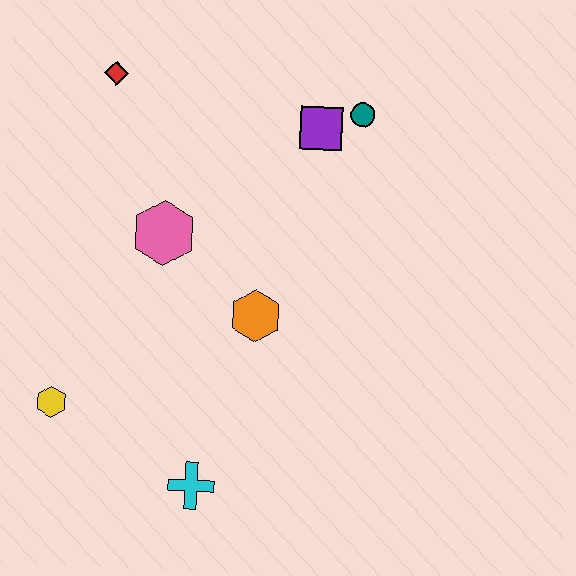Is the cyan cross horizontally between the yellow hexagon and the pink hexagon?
No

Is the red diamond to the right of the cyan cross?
No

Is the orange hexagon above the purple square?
No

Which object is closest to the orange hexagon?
The pink hexagon is closest to the orange hexagon.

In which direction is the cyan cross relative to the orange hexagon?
The cyan cross is below the orange hexagon.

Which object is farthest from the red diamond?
The cyan cross is farthest from the red diamond.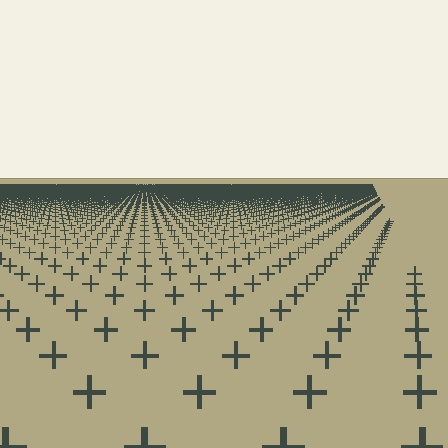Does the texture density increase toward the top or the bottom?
Density increases toward the top.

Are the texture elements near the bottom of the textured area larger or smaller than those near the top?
Larger. Near the bottom, elements are closer to the viewer and appear at a bigger on-screen size.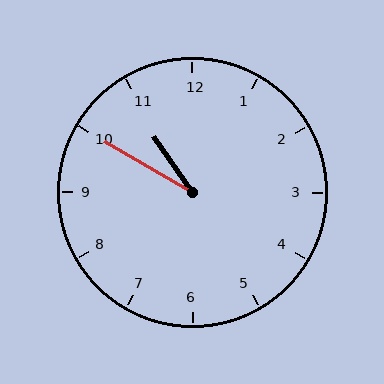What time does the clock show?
10:50.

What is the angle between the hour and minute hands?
Approximately 25 degrees.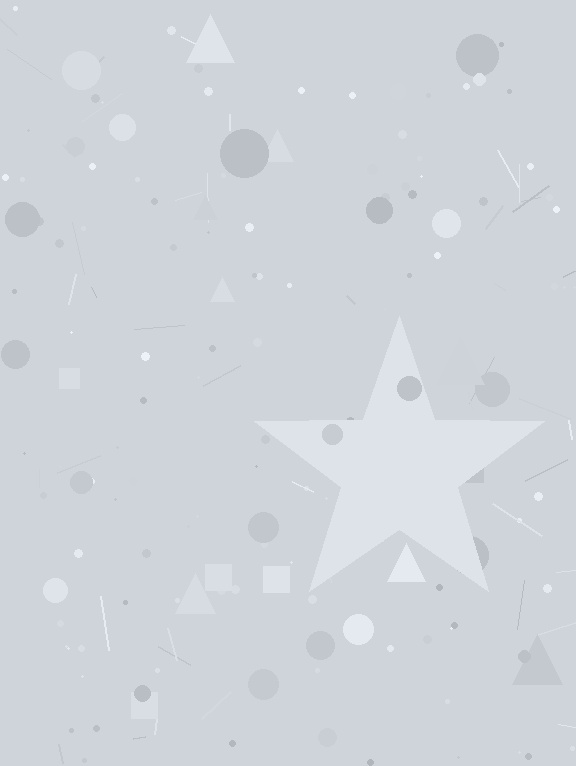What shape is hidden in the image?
A star is hidden in the image.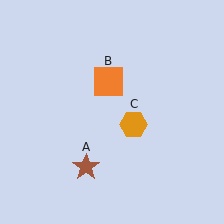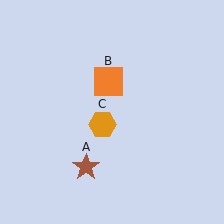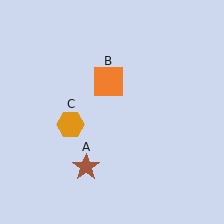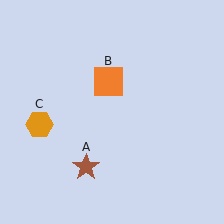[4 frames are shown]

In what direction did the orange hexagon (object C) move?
The orange hexagon (object C) moved left.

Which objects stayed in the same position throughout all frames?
Brown star (object A) and orange square (object B) remained stationary.